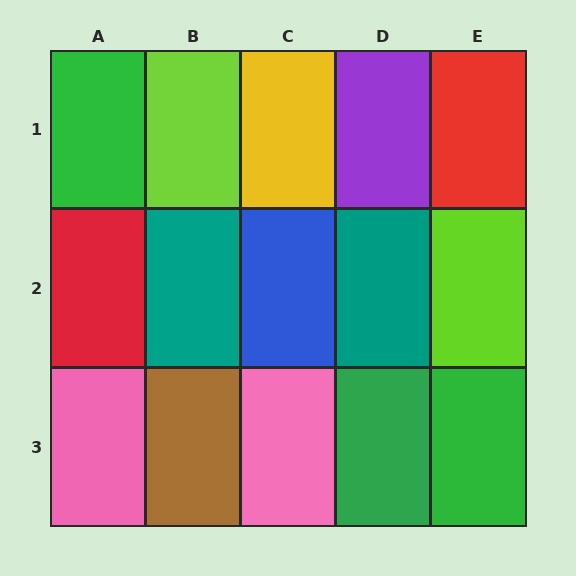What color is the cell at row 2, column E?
Lime.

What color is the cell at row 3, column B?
Brown.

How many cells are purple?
1 cell is purple.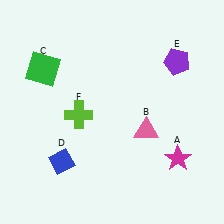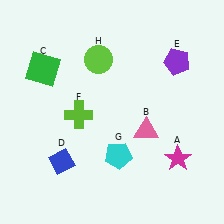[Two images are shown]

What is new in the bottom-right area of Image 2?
A cyan pentagon (G) was added in the bottom-right area of Image 2.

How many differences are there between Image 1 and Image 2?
There are 2 differences between the two images.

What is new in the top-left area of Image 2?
A lime circle (H) was added in the top-left area of Image 2.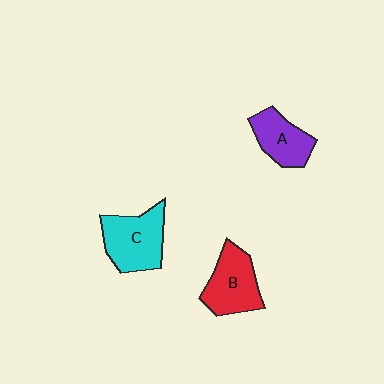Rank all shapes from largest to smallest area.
From largest to smallest: C (cyan), B (red), A (purple).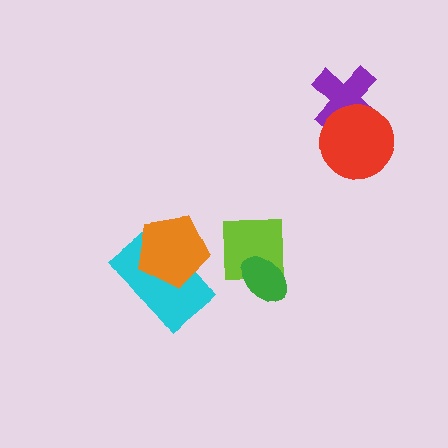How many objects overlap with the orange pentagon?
1 object overlaps with the orange pentagon.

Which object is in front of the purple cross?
The red circle is in front of the purple cross.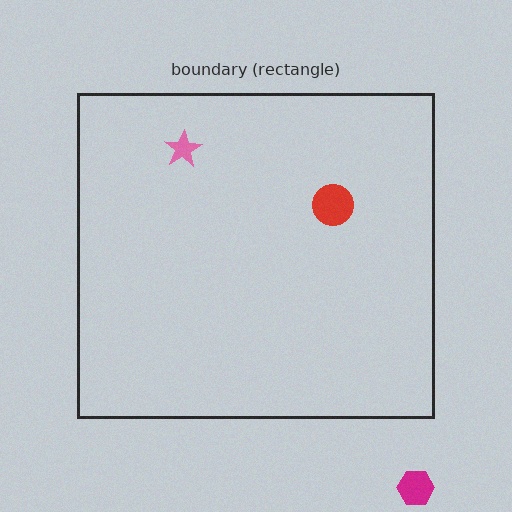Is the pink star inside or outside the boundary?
Inside.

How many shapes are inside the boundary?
2 inside, 1 outside.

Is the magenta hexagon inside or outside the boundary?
Outside.